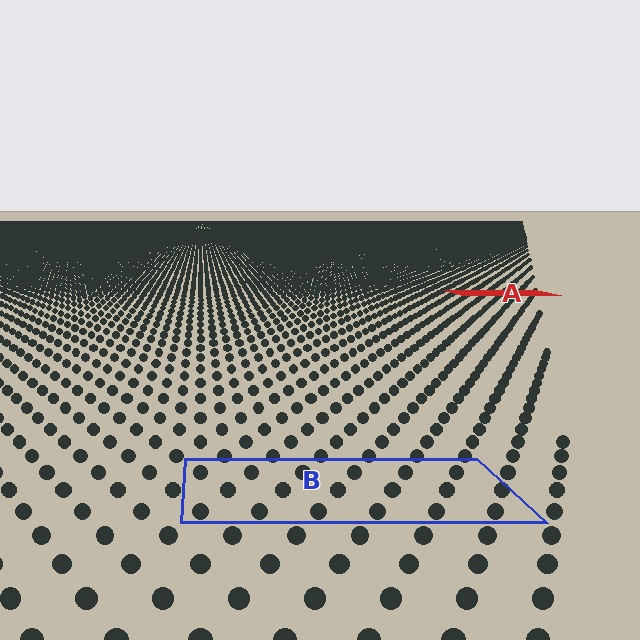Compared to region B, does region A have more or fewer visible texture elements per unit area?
Region A has more texture elements per unit area — they are packed more densely because it is farther away.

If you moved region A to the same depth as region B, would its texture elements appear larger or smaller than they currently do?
They would appear larger. At a closer depth, the same texture elements are projected at a bigger on-screen size.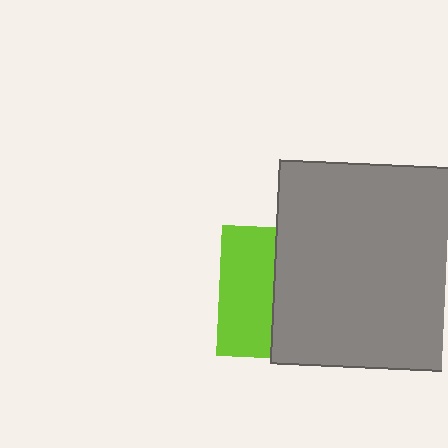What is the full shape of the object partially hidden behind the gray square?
The partially hidden object is a lime square.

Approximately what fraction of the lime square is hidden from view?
Roughly 58% of the lime square is hidden behind the gray square.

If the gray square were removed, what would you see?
You would see the complete lime square.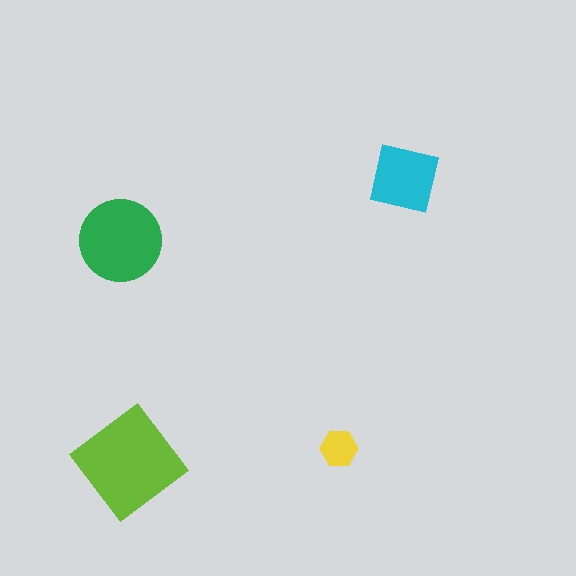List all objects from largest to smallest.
The lime diamond, the green circle, the cyan square, the yellow hexagon.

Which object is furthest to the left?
The green circle is leftmost.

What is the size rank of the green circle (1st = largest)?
2nd.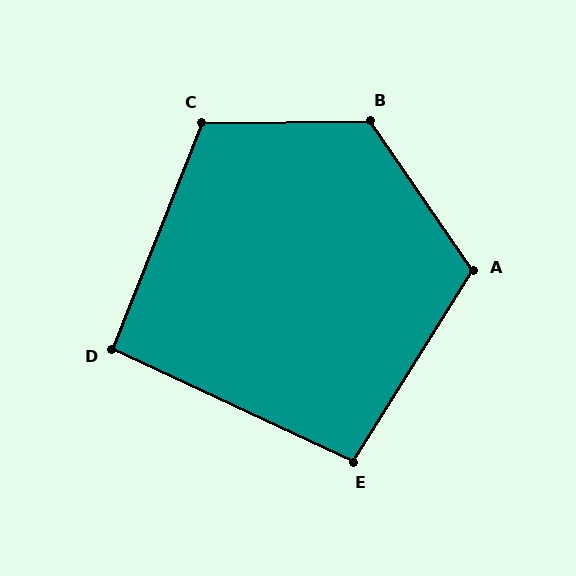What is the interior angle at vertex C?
Approximately 112 degrees (obtuse).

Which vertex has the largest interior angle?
B, at approximately 124 degrees.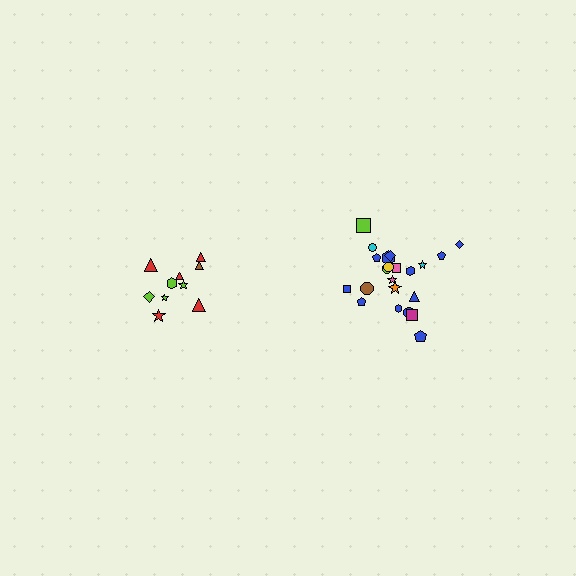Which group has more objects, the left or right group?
The right group.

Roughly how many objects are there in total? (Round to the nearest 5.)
Roughly 30 objects in total.